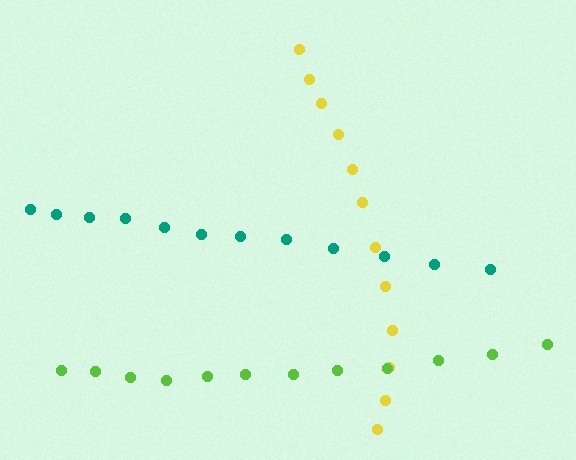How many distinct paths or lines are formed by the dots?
There are 3 distinct paths.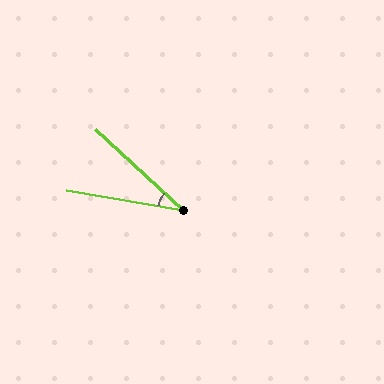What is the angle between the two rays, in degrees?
Approximately 33 degrees.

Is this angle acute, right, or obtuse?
It is acute.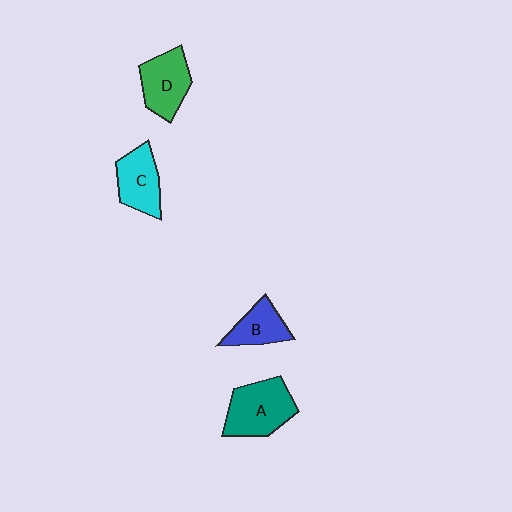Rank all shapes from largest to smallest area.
From largest to smallest: A (teal), D (green), C (cyan), B (blue).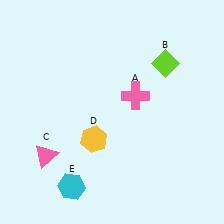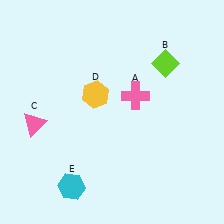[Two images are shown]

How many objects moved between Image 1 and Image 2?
2 objects moved between the two images.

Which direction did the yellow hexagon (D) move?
The yellow hexagon (D) moved up.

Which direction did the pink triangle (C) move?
The pink triangle (C) moved up.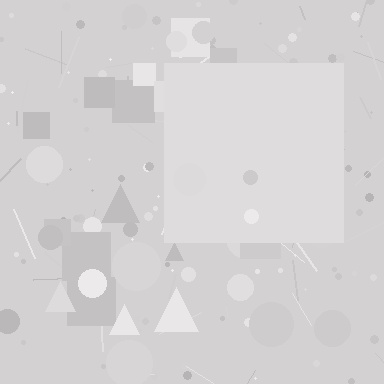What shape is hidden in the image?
A square is hidden in the image.